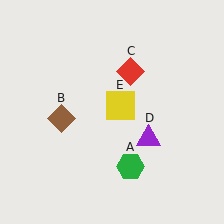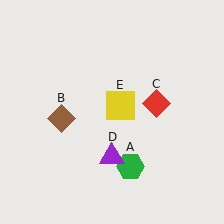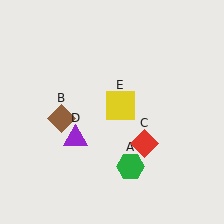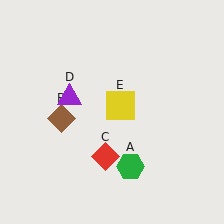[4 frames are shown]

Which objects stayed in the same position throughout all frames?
Green hexagon (object A) and brown diamond (object B) and yellow square (object E) remained stationary.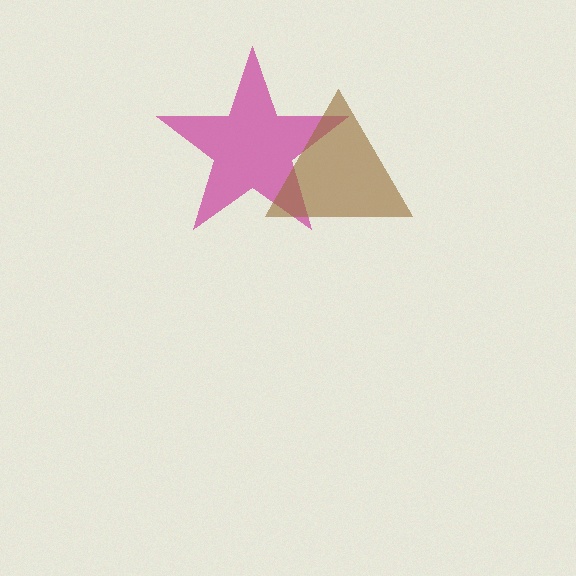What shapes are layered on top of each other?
The layered shapes are: a magenta star, a brown triangle.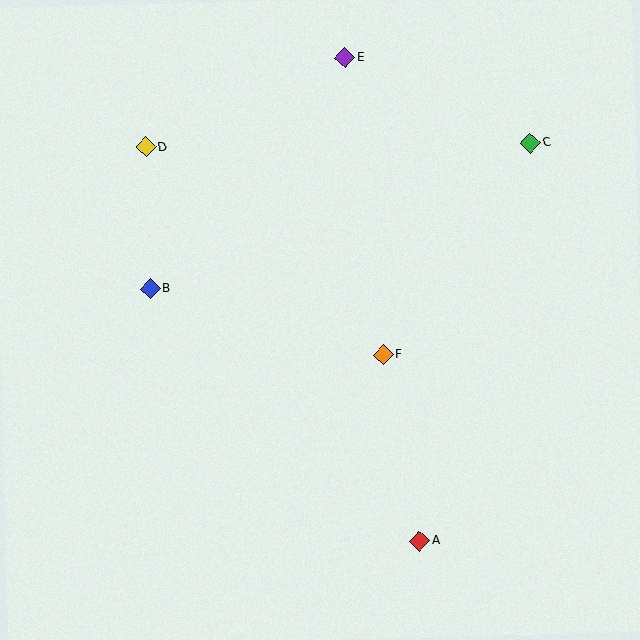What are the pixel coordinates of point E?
Point E is at (345, 58).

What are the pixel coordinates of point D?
Point D is at (146, 147).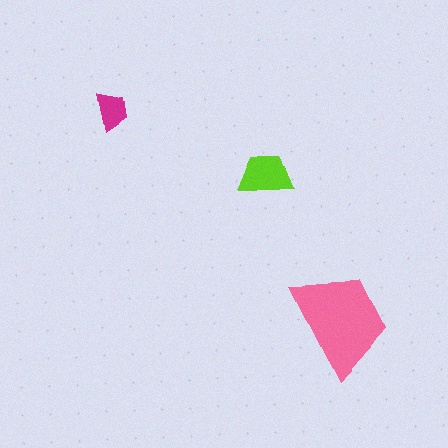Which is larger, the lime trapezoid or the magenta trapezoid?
The lime one.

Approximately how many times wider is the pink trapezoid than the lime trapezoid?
About 2 times wider.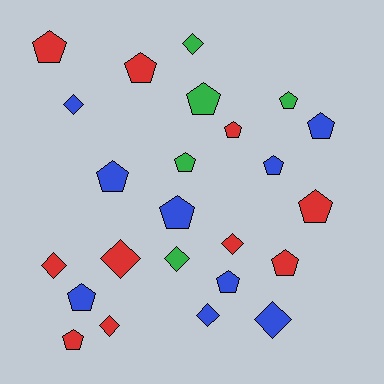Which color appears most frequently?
Red, with 10 objects.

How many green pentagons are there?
There are 3 green pentagons.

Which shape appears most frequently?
Pentagon, with 15 objects.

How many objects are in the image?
There are 24 objects.